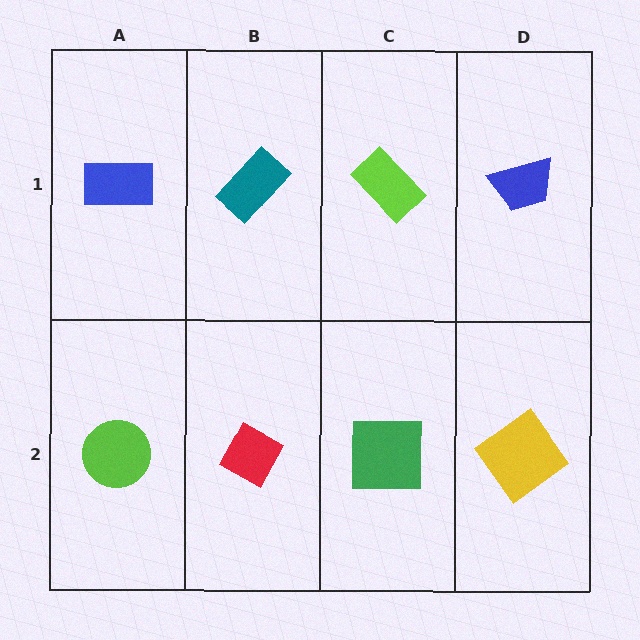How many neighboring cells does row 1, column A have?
2.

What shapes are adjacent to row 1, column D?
A yellow diamond (row 2, column D), a lime rectangle (row 1, column C).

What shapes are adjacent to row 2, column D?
A blue trapezoid (row 1, column D), a green square (row 2, column C).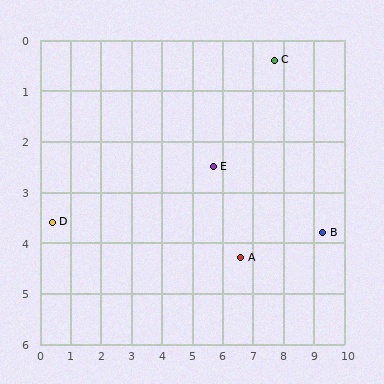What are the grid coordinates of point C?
Point C is at approximately (7.7, 0.4).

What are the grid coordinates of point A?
Point A is at approximately (6.6, 4.3).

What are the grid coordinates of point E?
Point E is at approximately (5.7, 2.5).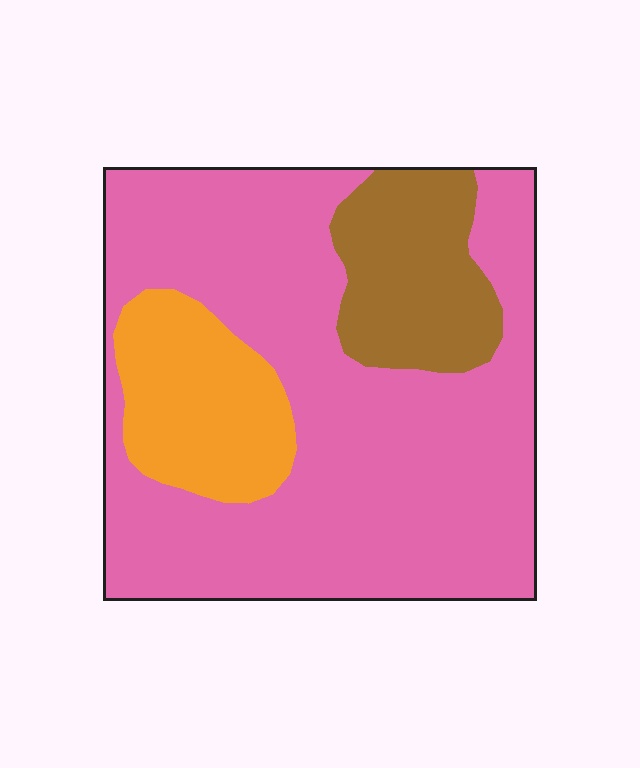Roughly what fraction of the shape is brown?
Brown takes up about one sixth (1/6) of the shape.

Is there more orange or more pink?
Pink.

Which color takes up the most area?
Pink, at roughly 70%.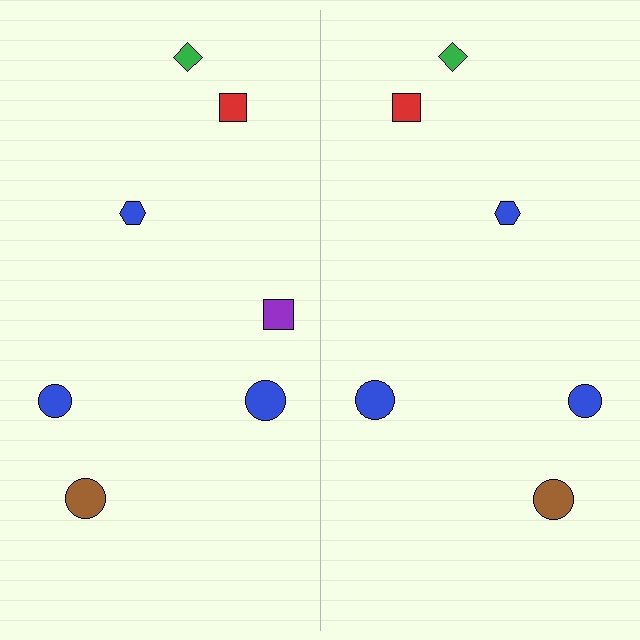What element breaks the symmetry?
A purple square is missing from the right side.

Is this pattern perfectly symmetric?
No, the pattern is not perfectly symmetric. A purple square is missing from the right side.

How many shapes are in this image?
There are 13 shapes in this image.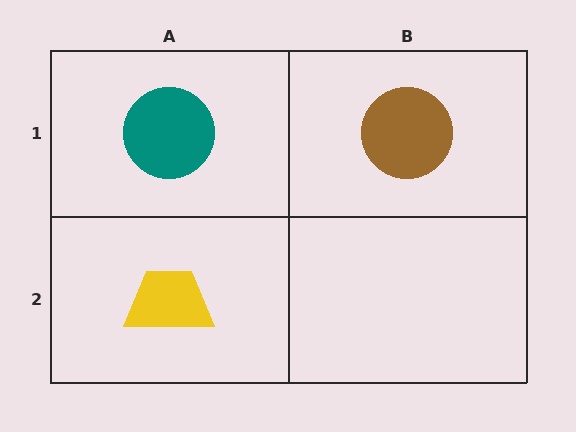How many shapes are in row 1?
2 shapes.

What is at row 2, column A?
A yellow trapezoid.